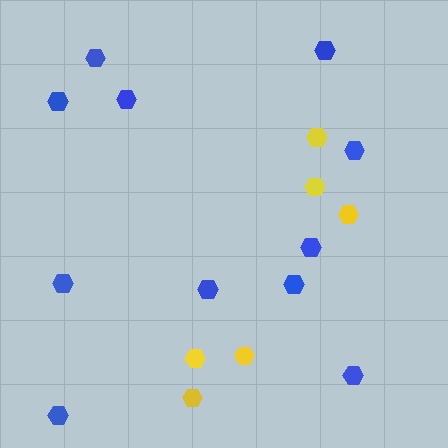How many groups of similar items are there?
There are 2 groups: one group of blue hexagons (11) and one group of yellow hexagons (6).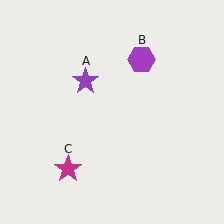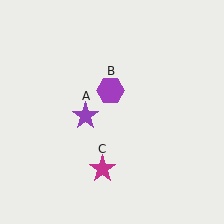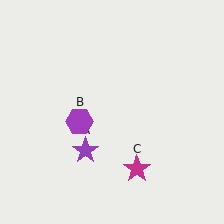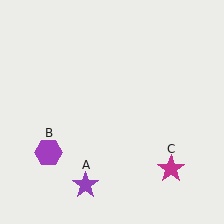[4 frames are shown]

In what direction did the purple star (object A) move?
The purple star (object A) moved down.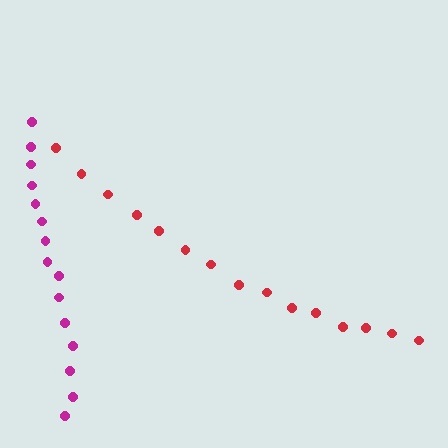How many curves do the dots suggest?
There are 2 distinct paths.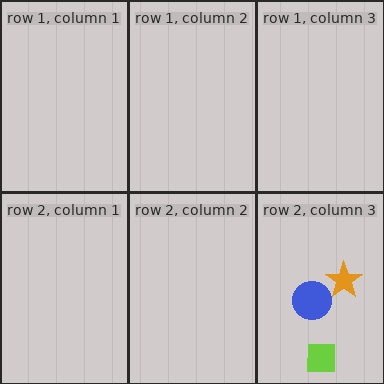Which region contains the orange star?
The row 2, column 3 region.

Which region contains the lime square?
The row 2, column 3 region.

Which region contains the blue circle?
The row 2, column 3 region.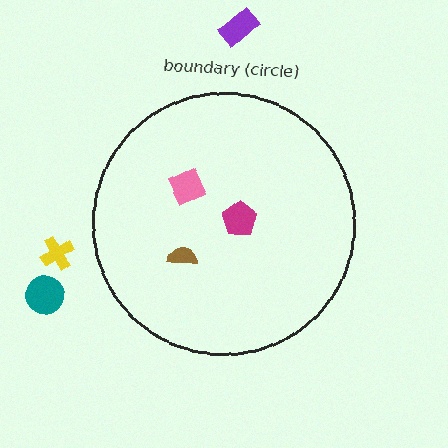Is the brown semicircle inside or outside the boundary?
Inside.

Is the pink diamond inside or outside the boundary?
Inside.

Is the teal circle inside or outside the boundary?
Outside.